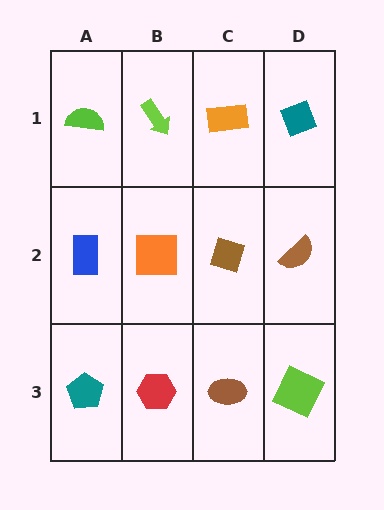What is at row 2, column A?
A blue rectangle.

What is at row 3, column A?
A teal pentagon.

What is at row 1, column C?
An orange rectangle.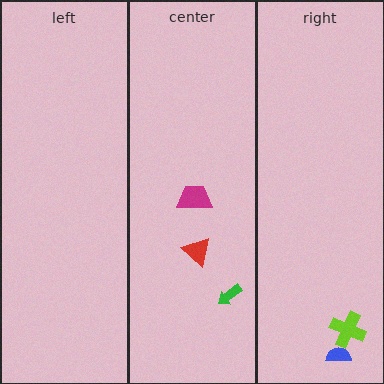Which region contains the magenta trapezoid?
The center region.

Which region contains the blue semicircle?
The right region.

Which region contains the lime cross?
The right region.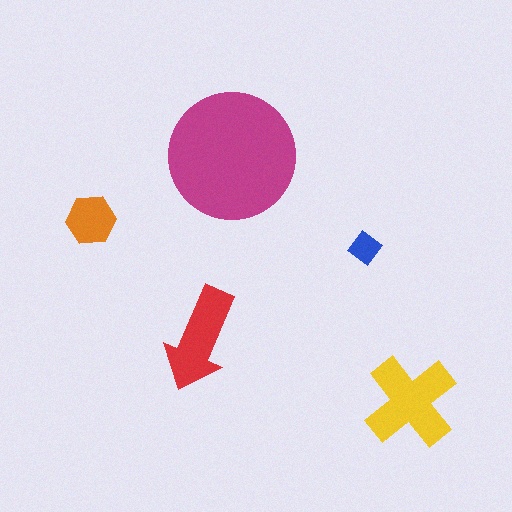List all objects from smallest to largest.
The blue diamond, the orange hexagon, the red arrow, the yellow cross, the magenta circle.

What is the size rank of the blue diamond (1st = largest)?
5th.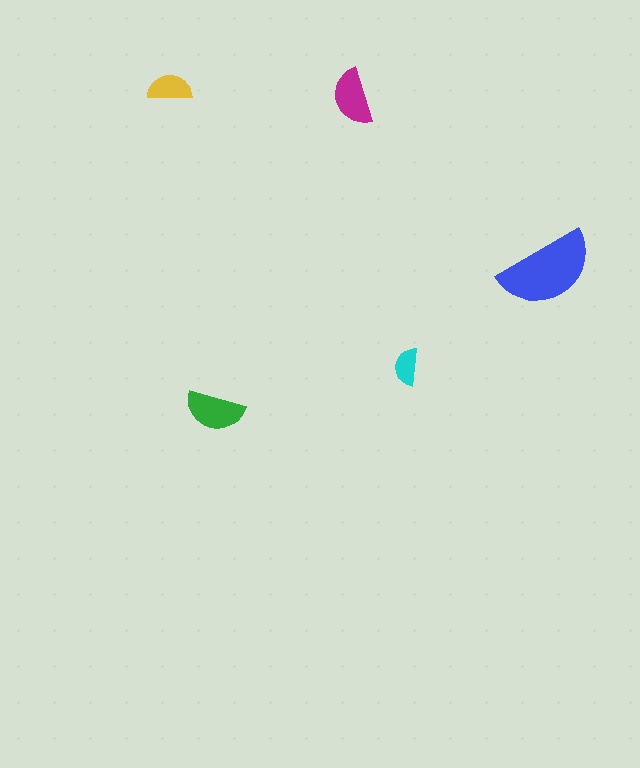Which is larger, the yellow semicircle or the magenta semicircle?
The magenta one.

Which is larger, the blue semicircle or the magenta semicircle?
The blue one.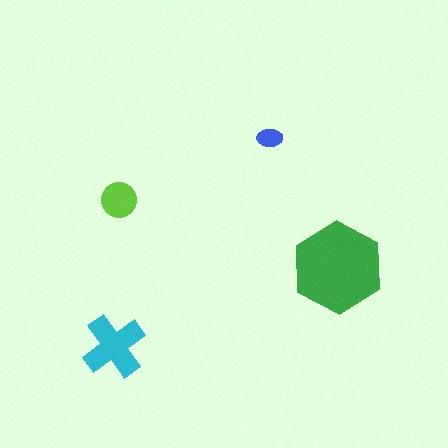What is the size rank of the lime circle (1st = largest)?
3rd.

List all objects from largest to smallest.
The green hexagon, the cyan cross, the lime circle, the blue ellipse.